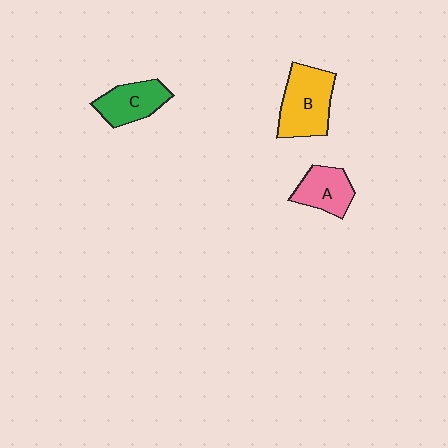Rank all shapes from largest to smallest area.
From largest to smallest: B (yellow), C (green), A (pink).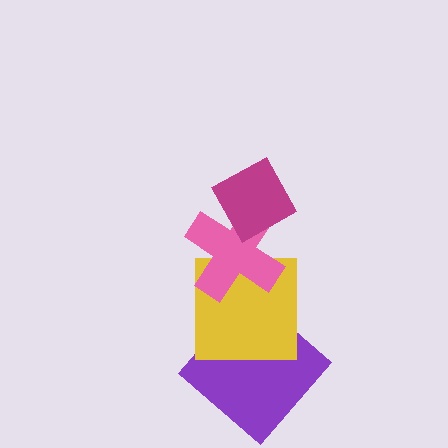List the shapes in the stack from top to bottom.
From top to bottom: the magenta diamond, the pink cross, the yellow square, the purple diamond.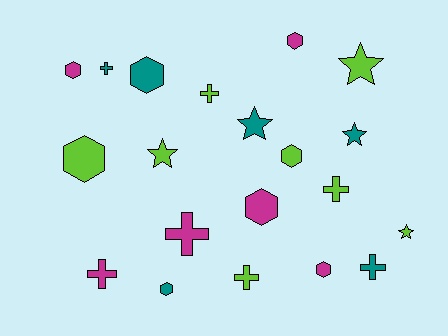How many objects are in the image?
There are 20 objects.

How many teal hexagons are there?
There are 2 teal hexagons.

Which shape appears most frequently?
Hexagon, with 8 objects.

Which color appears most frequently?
Lime, with 8 objects.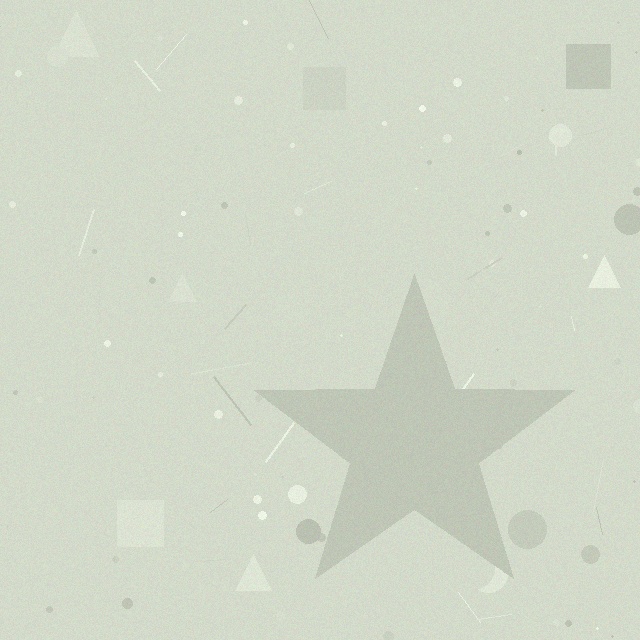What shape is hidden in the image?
A star is hidden in the image.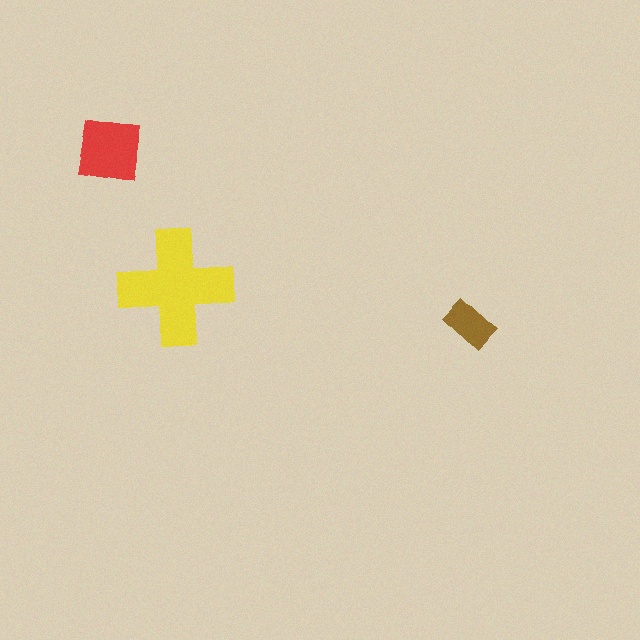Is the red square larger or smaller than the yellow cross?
Smaller.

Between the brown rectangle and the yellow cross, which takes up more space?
The yellow cross.